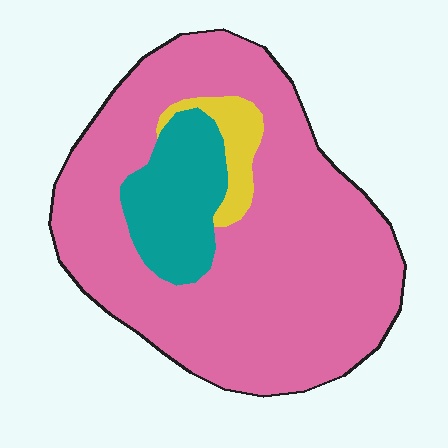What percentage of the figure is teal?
Teal covers 15% of the figure.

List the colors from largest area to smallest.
From largest to smallest: pink, teal, yellow.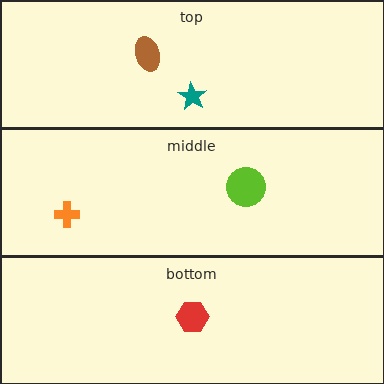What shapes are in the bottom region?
The red hexagon.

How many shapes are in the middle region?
2.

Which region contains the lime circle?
The middle region.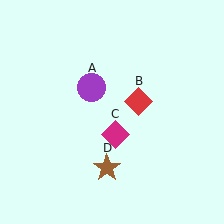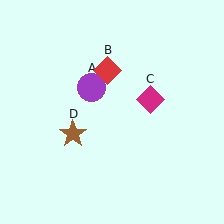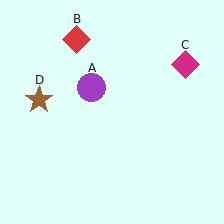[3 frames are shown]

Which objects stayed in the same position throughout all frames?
Purple circle (object A) remained stationary.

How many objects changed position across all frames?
3 objects changed position: red diamond (object B), magenta diamond (object C), brown star (object D).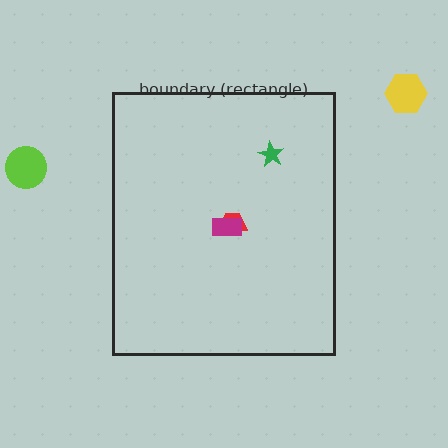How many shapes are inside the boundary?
3 inside, 2 outside.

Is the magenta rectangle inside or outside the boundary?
Inside.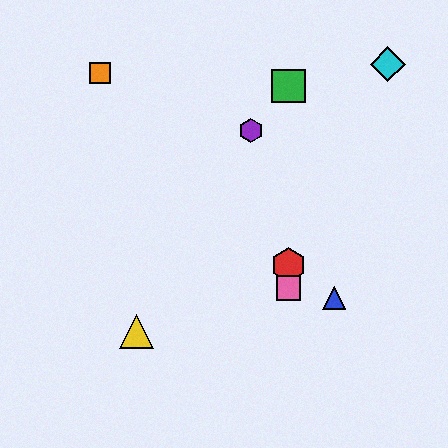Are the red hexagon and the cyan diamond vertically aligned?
No, the red hexagon is at x≈288 and the cyan diamond is at x≈388.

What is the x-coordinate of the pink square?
The pink square is at x≈288.